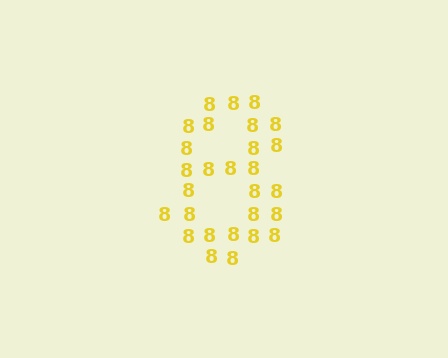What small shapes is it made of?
It is made of small digit 8's.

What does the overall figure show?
The overall figure shows the digit 8.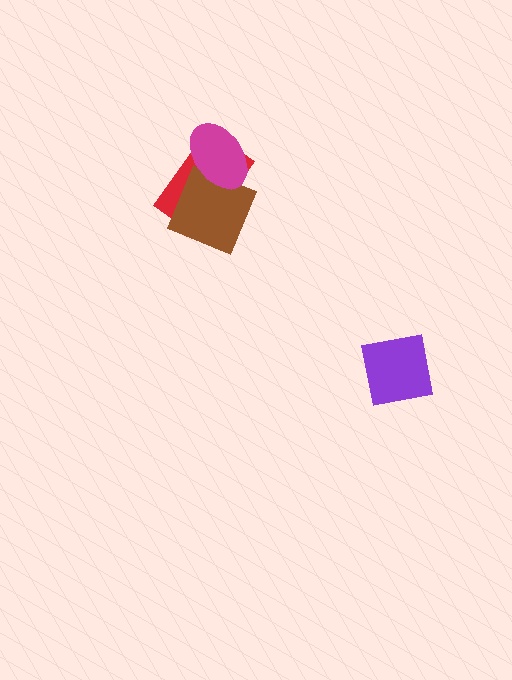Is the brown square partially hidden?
Yes, it is partially covered by another shape.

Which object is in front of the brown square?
The magenta ellipse is in front of the brown square.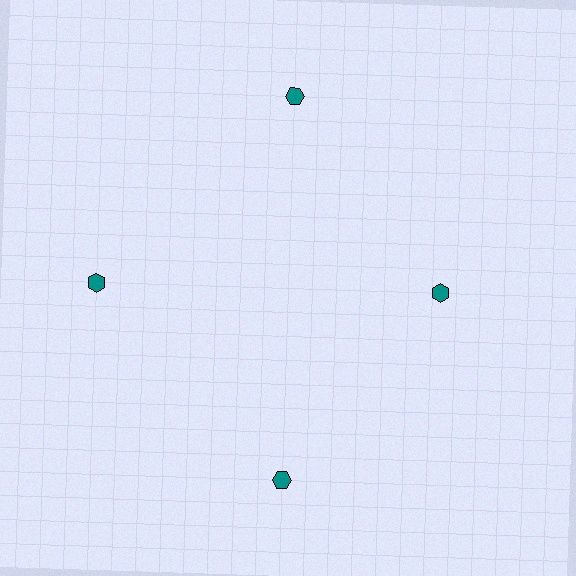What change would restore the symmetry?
The symmetry would be restored by moving it outward, back onto the ring so that all 4 hexagons sit at equal angles and equal distance from the center.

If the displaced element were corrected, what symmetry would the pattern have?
It would have 4-fold rotational symmetry — the pattern would map onto itself every 90 degrees.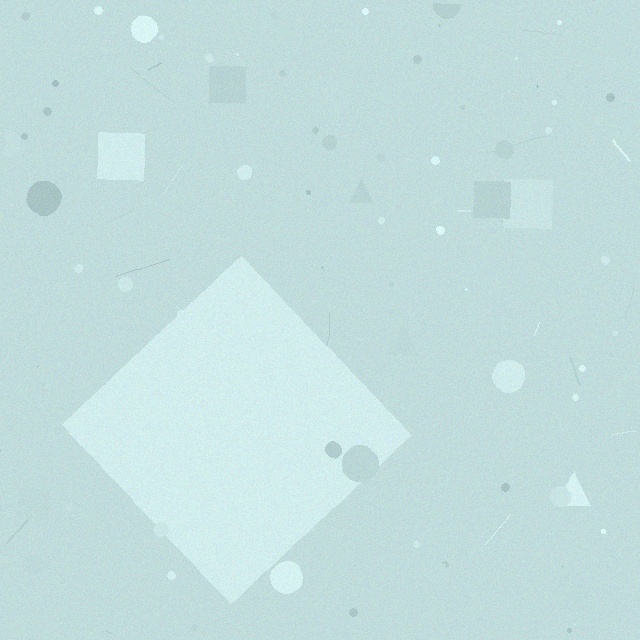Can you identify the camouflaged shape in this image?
The camouflaged shape is a diamond.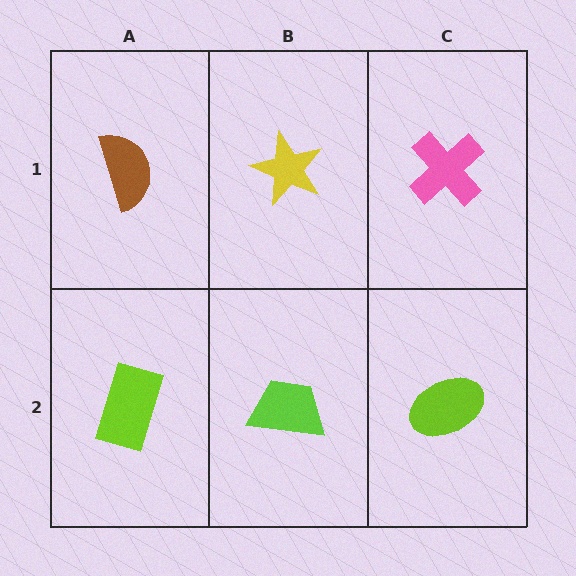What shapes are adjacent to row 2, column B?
A yellow star (row 1, column B), a lime rectangle (row 2, column A), a lime ellipse (row 2, column C).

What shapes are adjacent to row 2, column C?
A pink cross (row 1, column C), a lime trapezoid (row 2, column B).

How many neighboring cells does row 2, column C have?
2.